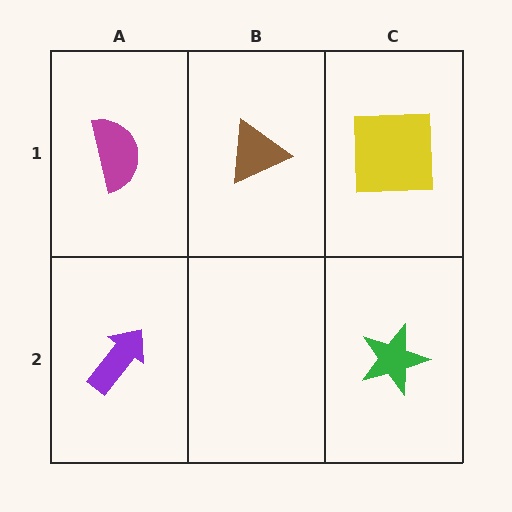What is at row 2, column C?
A green star.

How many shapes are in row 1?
3 shapes.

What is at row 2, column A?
A purple arrow.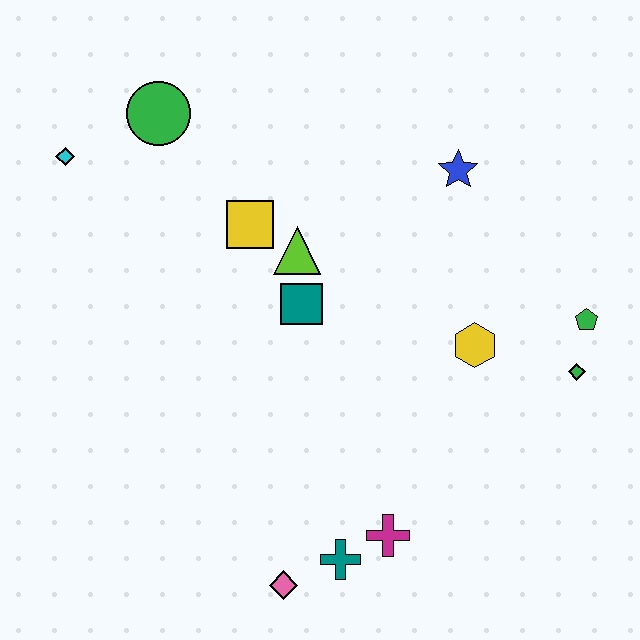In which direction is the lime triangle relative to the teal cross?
The lime triangle is above the teal cross.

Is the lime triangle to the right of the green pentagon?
No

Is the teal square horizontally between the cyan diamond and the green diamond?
Yes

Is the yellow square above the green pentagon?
Yes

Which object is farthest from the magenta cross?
The cyan diamond is farthest from the magenta cross.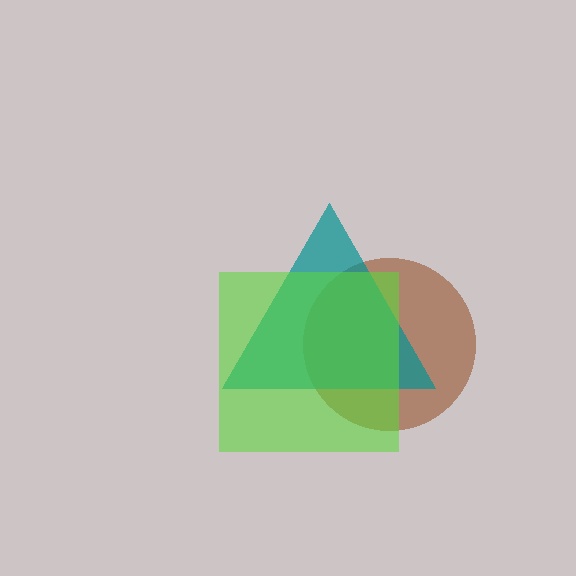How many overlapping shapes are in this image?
There are 3 overlapping shapes in the image.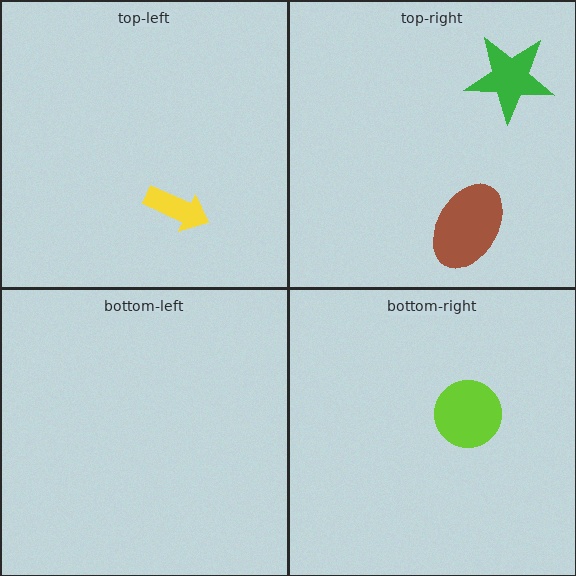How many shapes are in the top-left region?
1.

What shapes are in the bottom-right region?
The lime circle.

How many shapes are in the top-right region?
2.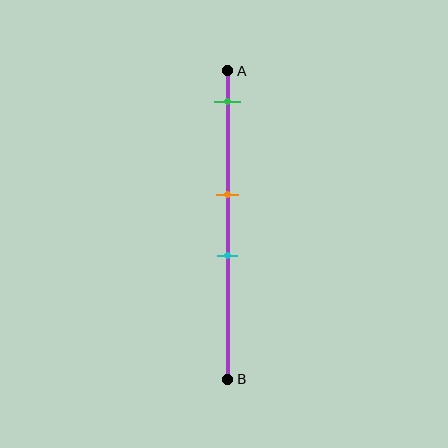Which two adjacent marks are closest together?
The orange and cyan marks are the closest adjacent pair.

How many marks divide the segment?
There are 3 marks dividing the segment.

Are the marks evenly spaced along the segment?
No, the marks are not evenly spaced.